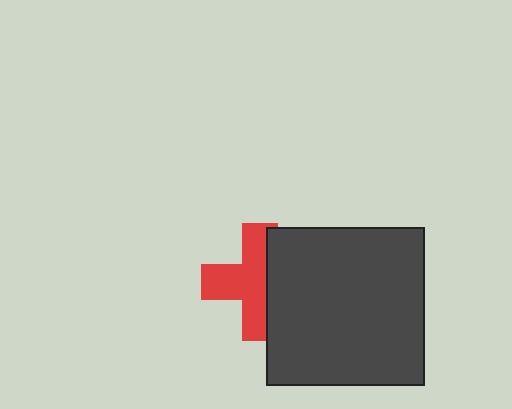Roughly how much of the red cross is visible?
About half of it is visible (roughly 60%).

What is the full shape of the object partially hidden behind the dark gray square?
The partially hidden object is a red cross.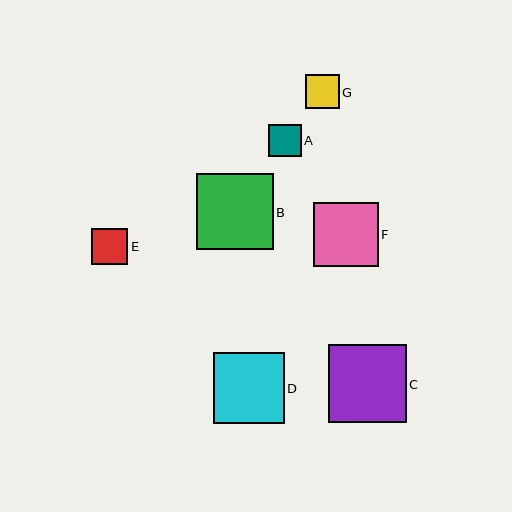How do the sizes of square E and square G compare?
Square E and square G are approximately the same size.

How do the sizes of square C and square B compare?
Square C and square B are approximately the same size.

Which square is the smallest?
Square A is the smallest with a size of approximately 33 pixels.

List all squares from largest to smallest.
From largest to smallest: C, B, D, F, E, G, A.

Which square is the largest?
Square C is the largest with a size of approximately 78 pixels.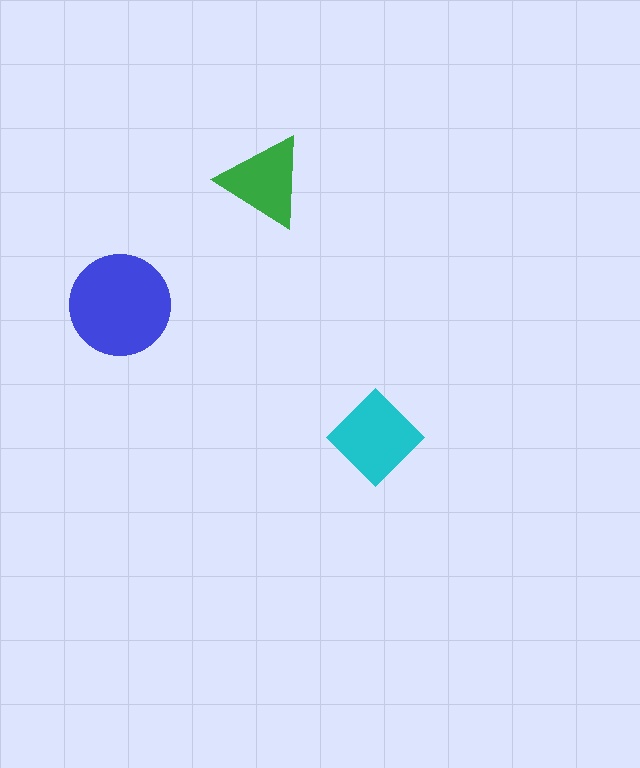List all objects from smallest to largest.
The green triangle, the cyan diamond, the blue circle.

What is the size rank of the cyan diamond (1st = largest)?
2nd.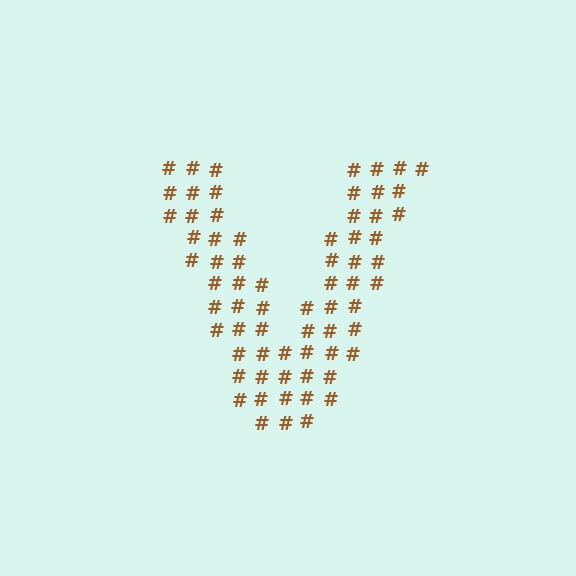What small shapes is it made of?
It is made of small hash symbols.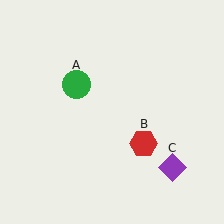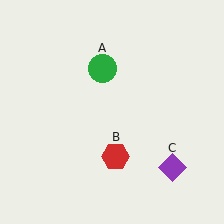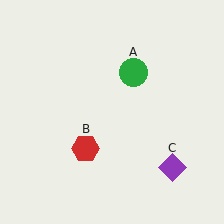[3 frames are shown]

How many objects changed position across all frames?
2 objects changed position: green circle (object A), red hexagon (object B).